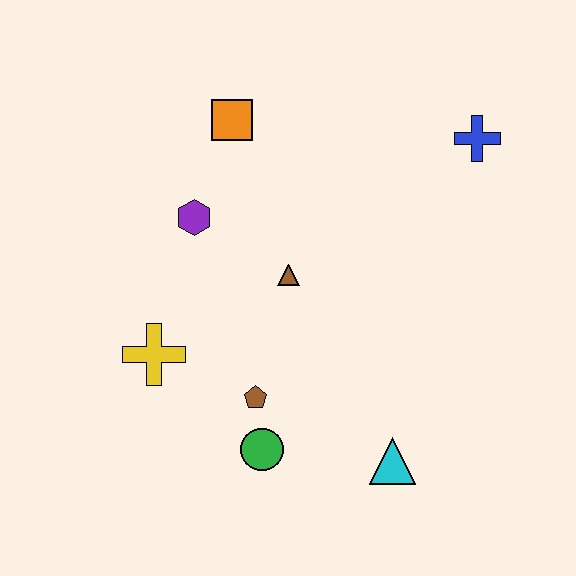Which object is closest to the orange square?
The purple hexagon is closest to the orange square.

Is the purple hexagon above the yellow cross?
Yes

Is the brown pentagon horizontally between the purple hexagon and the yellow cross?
No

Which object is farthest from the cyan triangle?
The orange square is farthest from the cyan triangle.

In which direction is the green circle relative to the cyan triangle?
The green circle is to the left of the cyan triangle.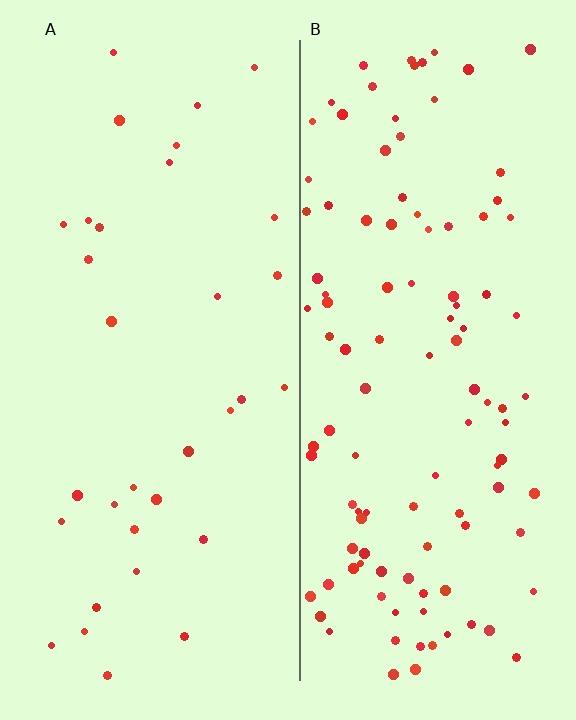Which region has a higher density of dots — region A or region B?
B (the right).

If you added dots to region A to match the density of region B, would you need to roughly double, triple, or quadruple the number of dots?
Approximately triple.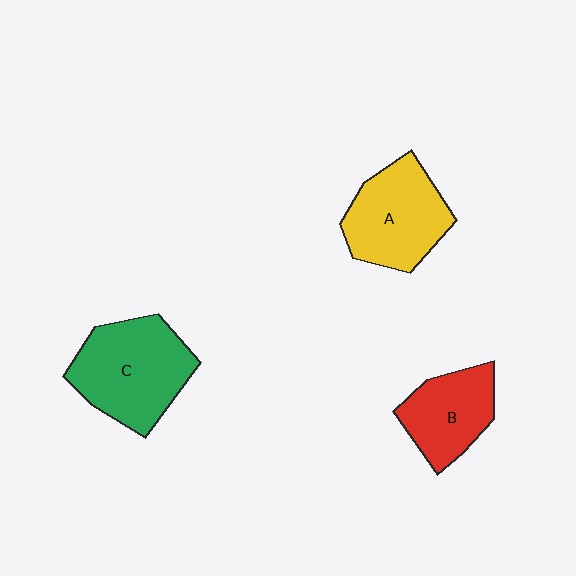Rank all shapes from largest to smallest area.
From largest to smallest: C (green), A (yellow), B (red).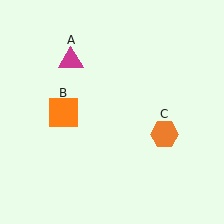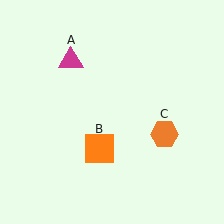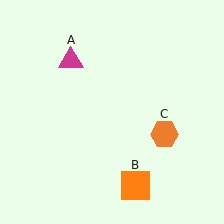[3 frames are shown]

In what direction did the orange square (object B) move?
The orange square (object B) moved down and to the right.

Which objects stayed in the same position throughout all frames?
Magenta triangle (object A) and orange hexagon (object C) remained stationary.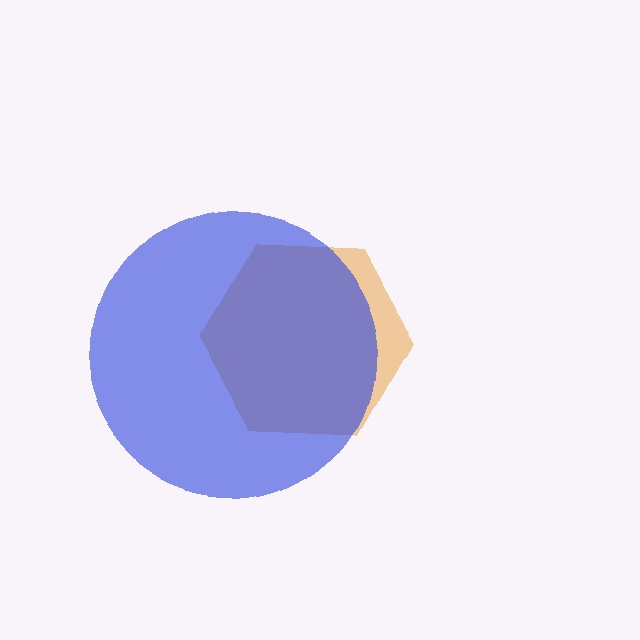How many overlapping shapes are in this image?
There are 2 overlapping shapes in the image.